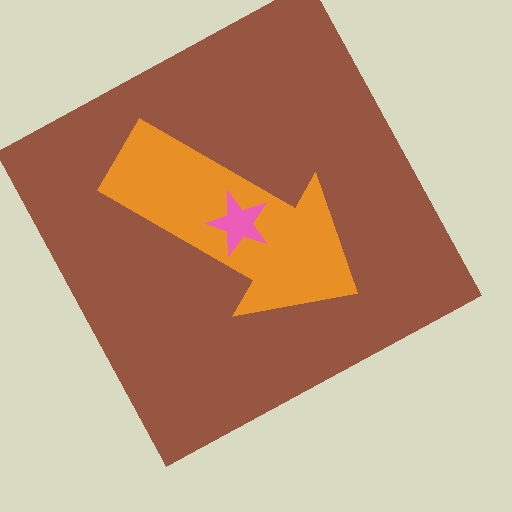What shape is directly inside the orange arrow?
The pink star.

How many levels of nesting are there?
3.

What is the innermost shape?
The pink star.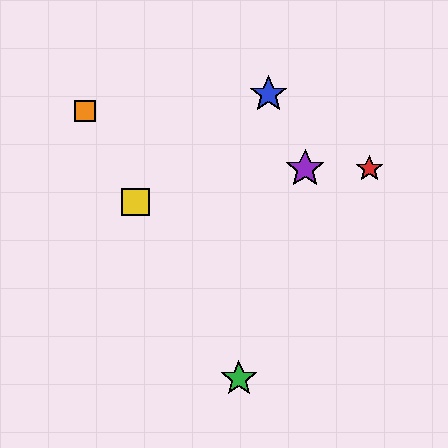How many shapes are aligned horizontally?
2 shapes (the red star, the purple star) are aligned horizontally.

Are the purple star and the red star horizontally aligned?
Yes, both are at y≈169.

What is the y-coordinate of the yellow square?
The yellow square is at y≈202.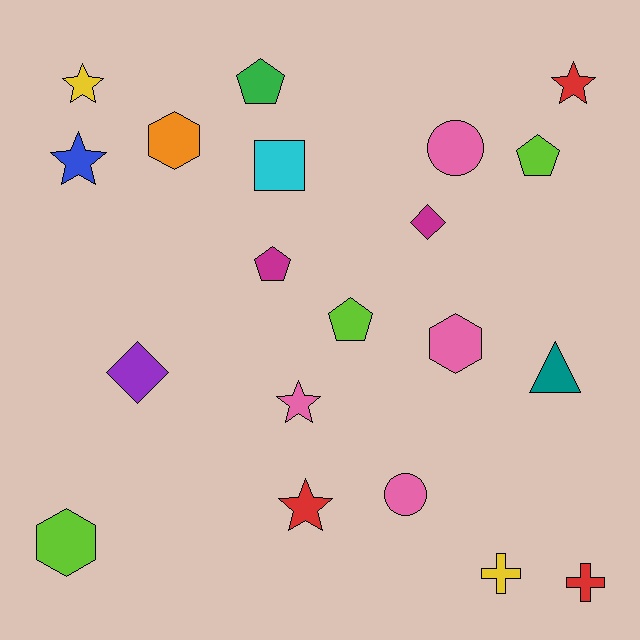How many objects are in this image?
There are 20 objects.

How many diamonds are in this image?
There are 2 diamonds.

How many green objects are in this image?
There is 1 green object.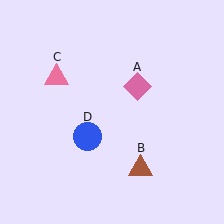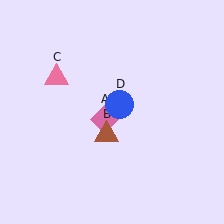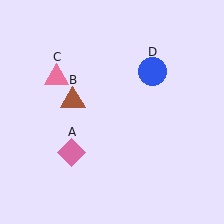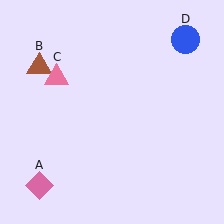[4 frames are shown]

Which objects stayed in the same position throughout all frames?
Pink triangle (object C) remained stationary.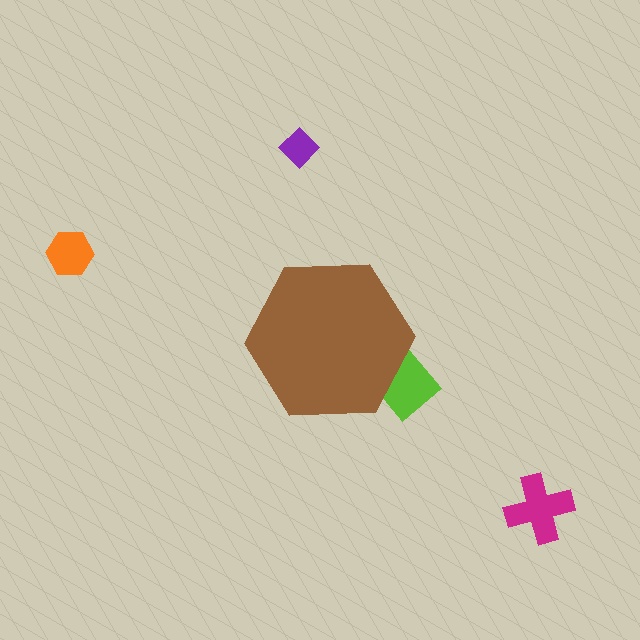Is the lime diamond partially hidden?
Yes, the lime diamond is partially hidden behind the brown hexagon.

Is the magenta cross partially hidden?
No, the magenta cross is fully visible.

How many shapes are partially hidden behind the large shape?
1 shape is partially hidden.